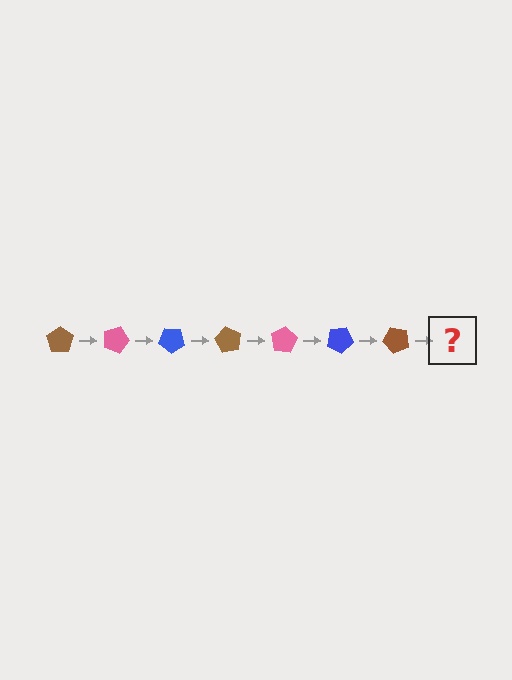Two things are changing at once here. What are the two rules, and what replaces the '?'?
The two rules are that it rotates 20 degrees each step and the color cycles through brown, pink, and blue. The '?' should be a pink pentagon, rotated 140 degrees from the start.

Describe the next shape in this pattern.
It should be a pink pentagon, rotated 140 degrees from the start.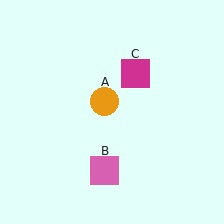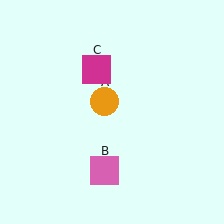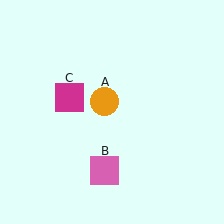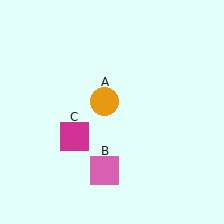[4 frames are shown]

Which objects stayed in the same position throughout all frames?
Orange circle (object A) and pink square (object B) remained stationary.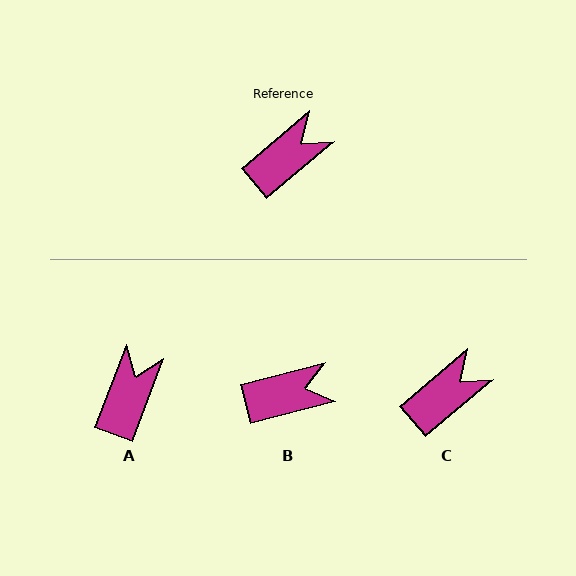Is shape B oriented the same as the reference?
No, it is off by about 26 degrees.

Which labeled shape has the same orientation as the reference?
C.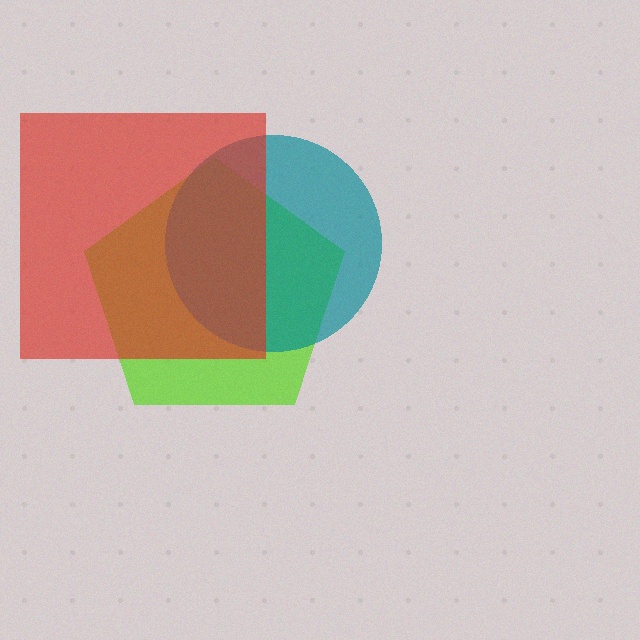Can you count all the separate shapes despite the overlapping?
Yes, there are 3 separate shapes.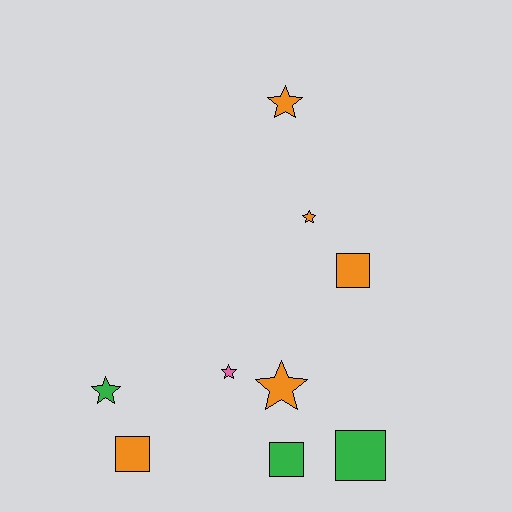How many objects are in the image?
There are 9 objects.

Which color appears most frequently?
Orange, with 5 objects.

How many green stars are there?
There is 1 green star.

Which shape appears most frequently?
Star, with 5 objects.